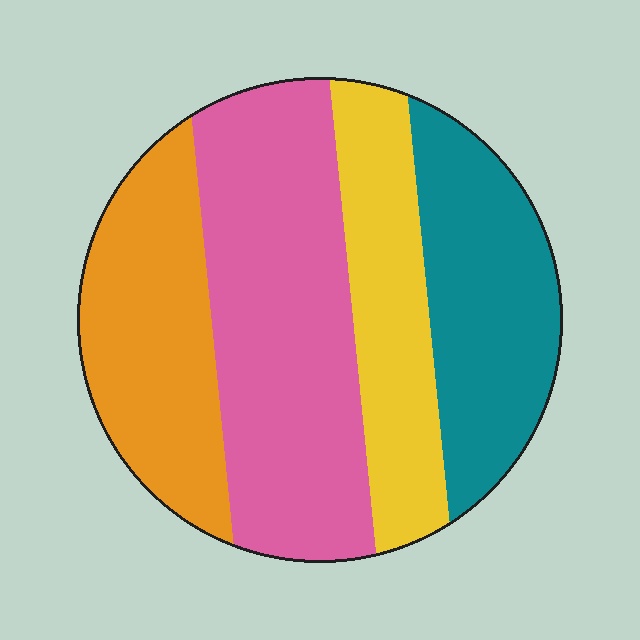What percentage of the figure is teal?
Teal takes up less than a quarter of the figure.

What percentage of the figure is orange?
Orange takes up about one quarter (1/4) of the figure.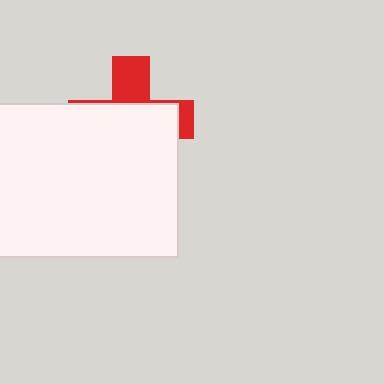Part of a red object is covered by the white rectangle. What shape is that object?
It is a cross.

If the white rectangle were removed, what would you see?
You would see the complete red cross.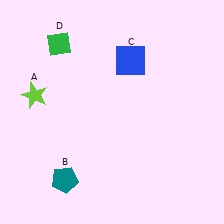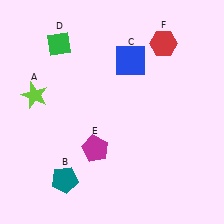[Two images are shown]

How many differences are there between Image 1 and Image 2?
There are 2 differences between the two images.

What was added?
A magenta pentagon (E), a red hexagon (F) were added in Image 2.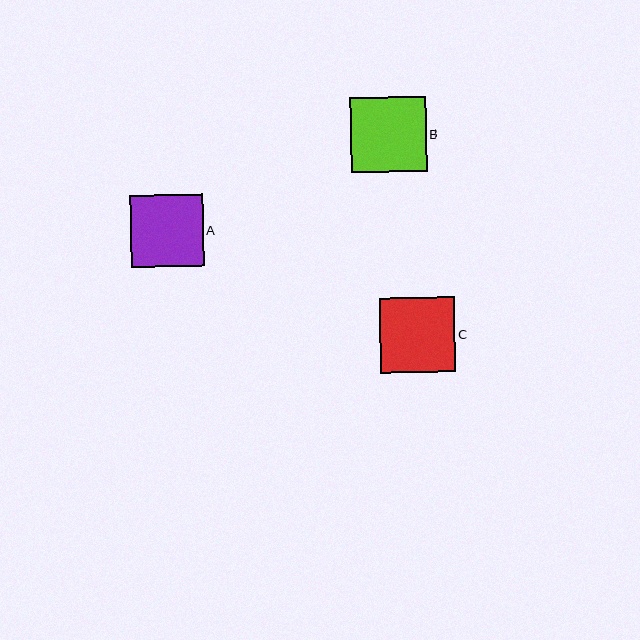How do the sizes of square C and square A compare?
Square C and square A are approximately the same size.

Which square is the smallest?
Square A is the smallest with a size of approximately 72 pixels.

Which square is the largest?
Square B is the largest with a size of approximately 75 pixels.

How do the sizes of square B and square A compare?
Square B and square A are approximately the same size.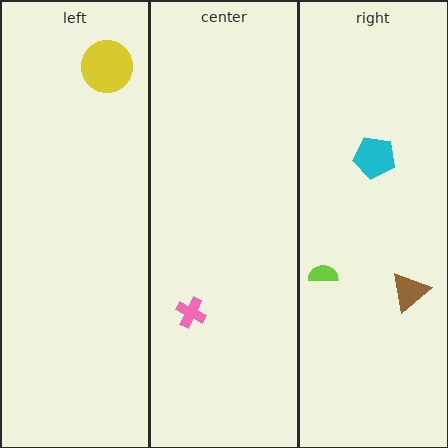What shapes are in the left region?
The yellow circle.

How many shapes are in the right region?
3.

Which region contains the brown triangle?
The right region.